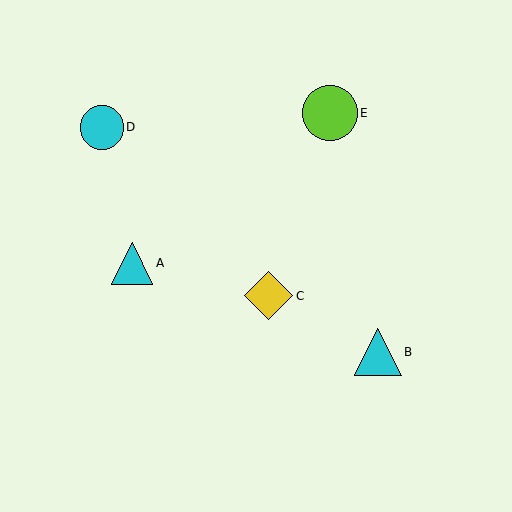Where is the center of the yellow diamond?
The center of the yellow diamond is at (269, 296).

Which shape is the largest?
The lime circle (labeled E) is the largest.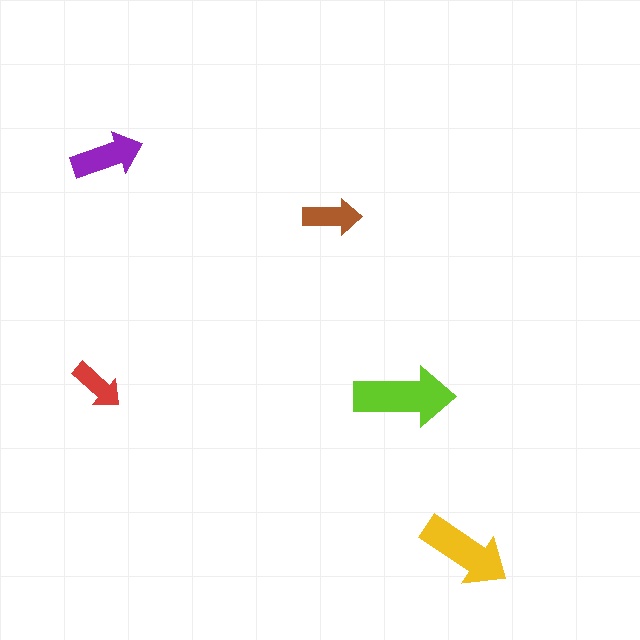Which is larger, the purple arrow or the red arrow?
The purple one.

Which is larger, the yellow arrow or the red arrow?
The yellow one.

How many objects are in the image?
There are 5 objects in the image.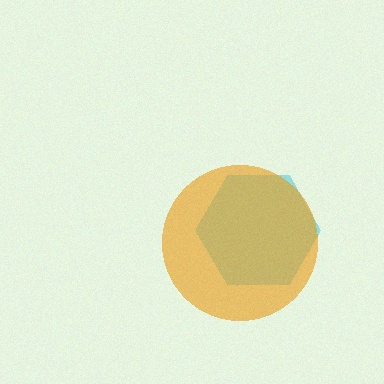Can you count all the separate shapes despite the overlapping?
Yes, there are 2 separate shapes.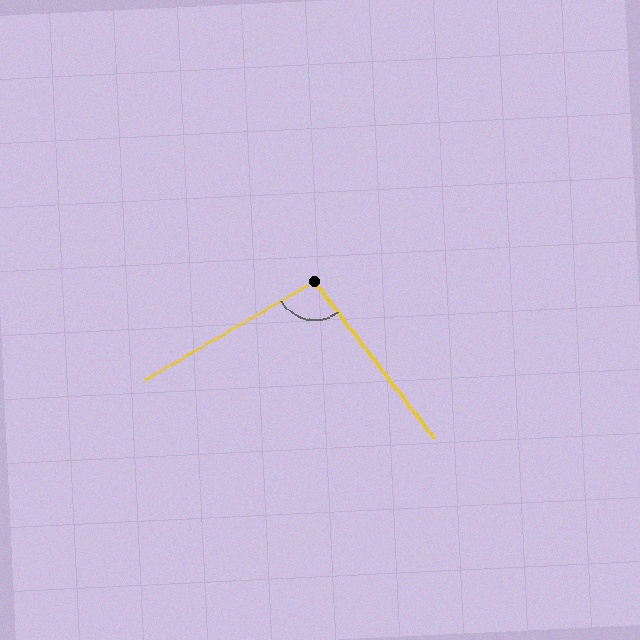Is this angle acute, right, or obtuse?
It is obtuse.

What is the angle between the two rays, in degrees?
Approximately 97 degrees.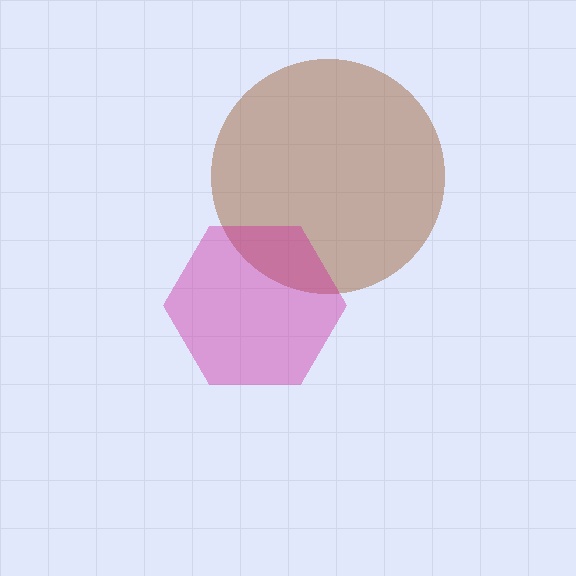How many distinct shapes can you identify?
There are 2 distinct shapes: a brown circle, a magenta hexagon.